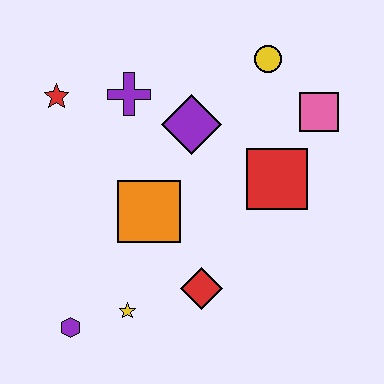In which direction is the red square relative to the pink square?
The red square is below the pink square.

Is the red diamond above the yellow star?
Yes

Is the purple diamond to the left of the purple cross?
No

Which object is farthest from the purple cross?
The purple hexagon is farthest from the purple cross.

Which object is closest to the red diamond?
The yellow star is closest to the red diamond.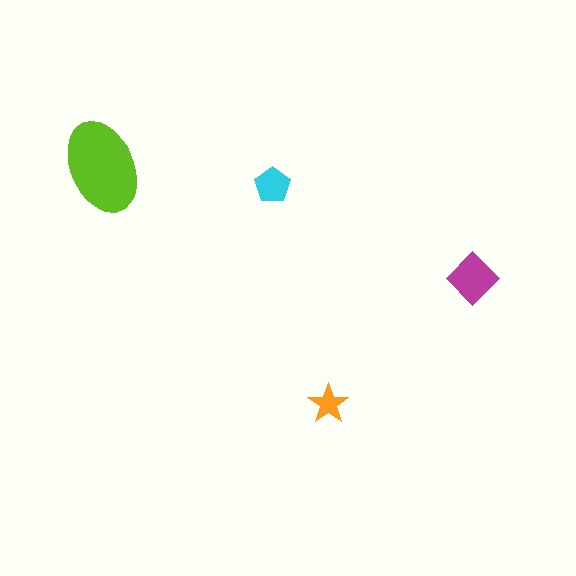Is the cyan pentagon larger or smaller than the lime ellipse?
Smaller.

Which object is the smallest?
The orange star.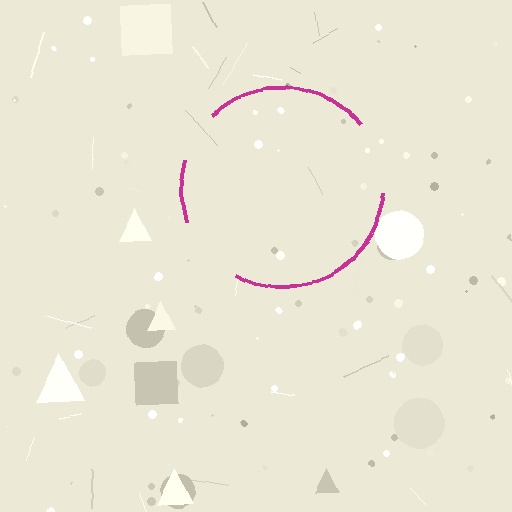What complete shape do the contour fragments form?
The contour fragments form a circle.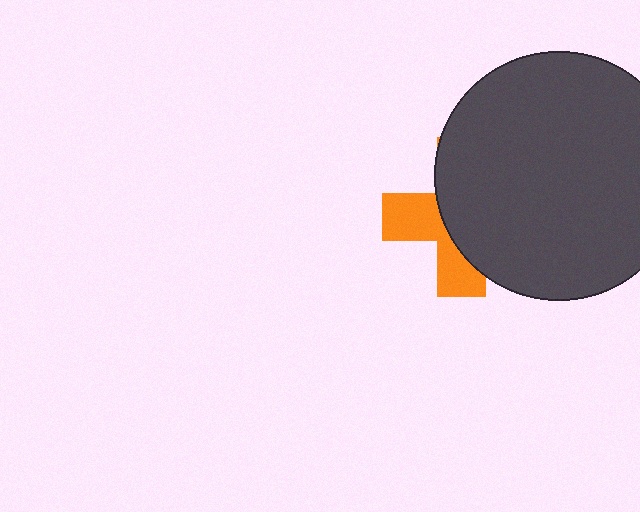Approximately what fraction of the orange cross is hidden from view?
Roughly 62% of the orange cross is hidden behind the dark gray circle.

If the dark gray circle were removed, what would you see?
You would see the complete orange cross.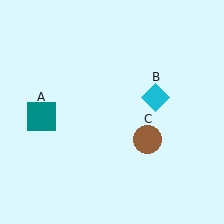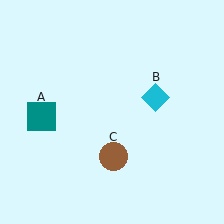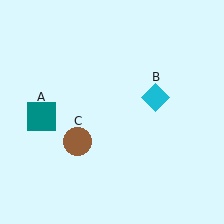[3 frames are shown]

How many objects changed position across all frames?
1 object changed position: brown circle (object C).